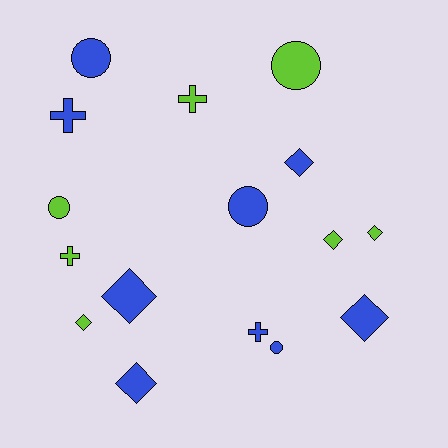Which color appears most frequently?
Blue, with 9 objects.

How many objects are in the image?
There are 16 objects.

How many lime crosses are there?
There are 2 lime crosses.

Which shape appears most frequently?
Diamond, with 7 objects.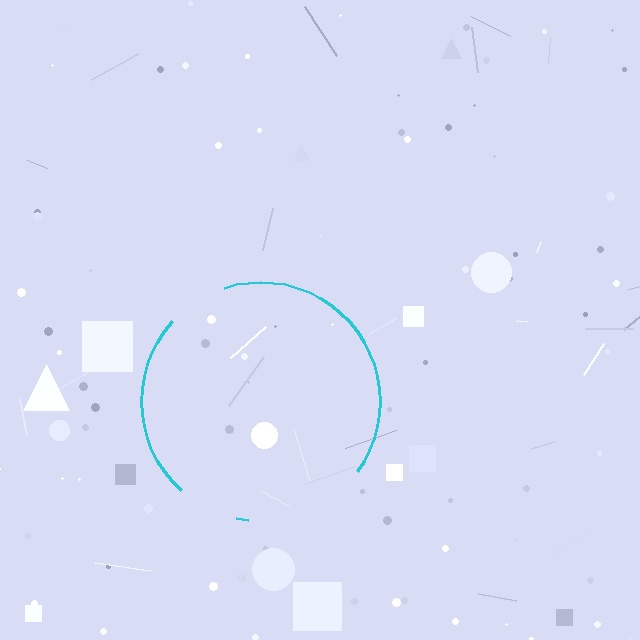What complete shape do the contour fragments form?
The contour fragments form a circle.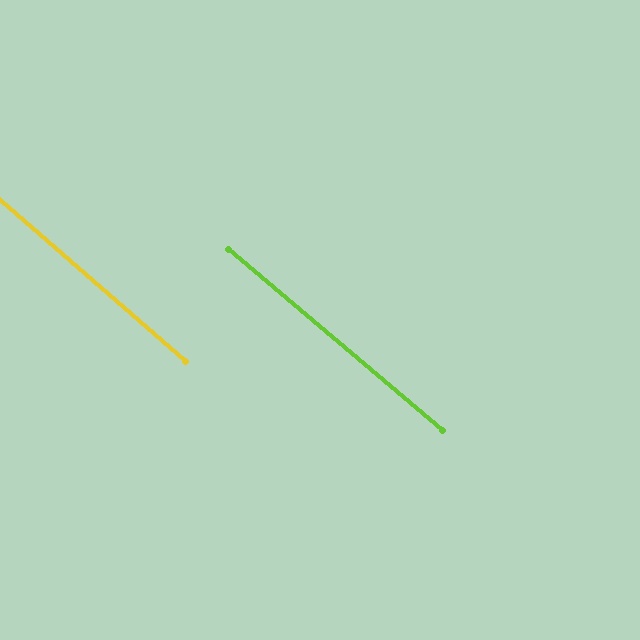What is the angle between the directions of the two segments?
Approximately 1 degree.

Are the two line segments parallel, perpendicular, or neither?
Parallel — their directions differ by only 1.0°.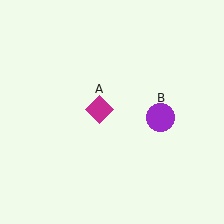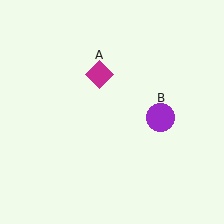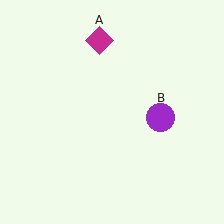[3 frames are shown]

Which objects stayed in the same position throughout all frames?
Purple circle (object B) remained stationary.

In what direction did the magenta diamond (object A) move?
The magenta diamond (object A) moved up.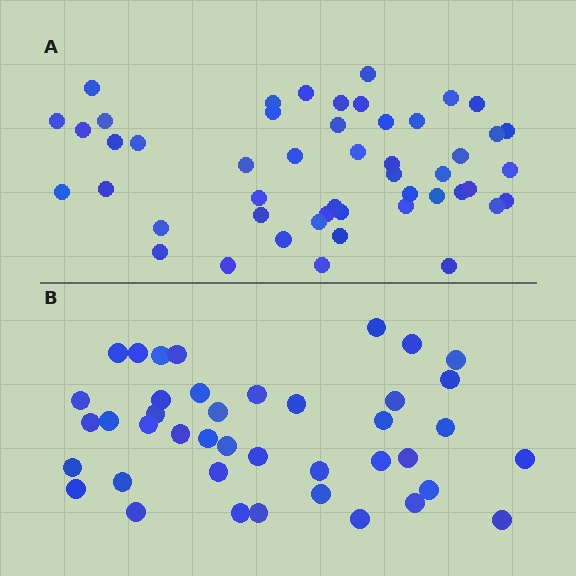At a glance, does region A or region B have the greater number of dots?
Region A (the top region) has more dots.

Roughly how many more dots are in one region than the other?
Region A has roughly 8 or so more dots than region B.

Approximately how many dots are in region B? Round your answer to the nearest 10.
About 40 dots. (The exact count is 41, which rounds to 40.)